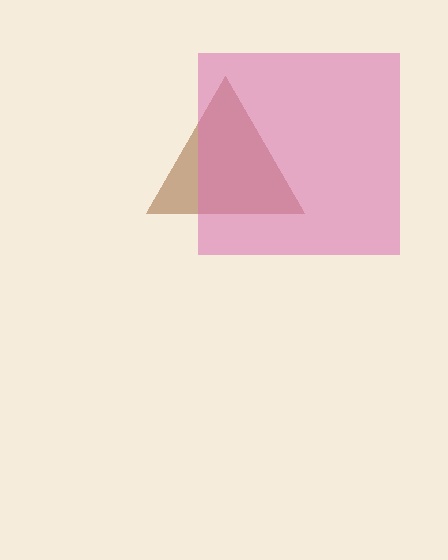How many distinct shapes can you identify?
There are 2 distinct shapes: a brown triangle, a pink square.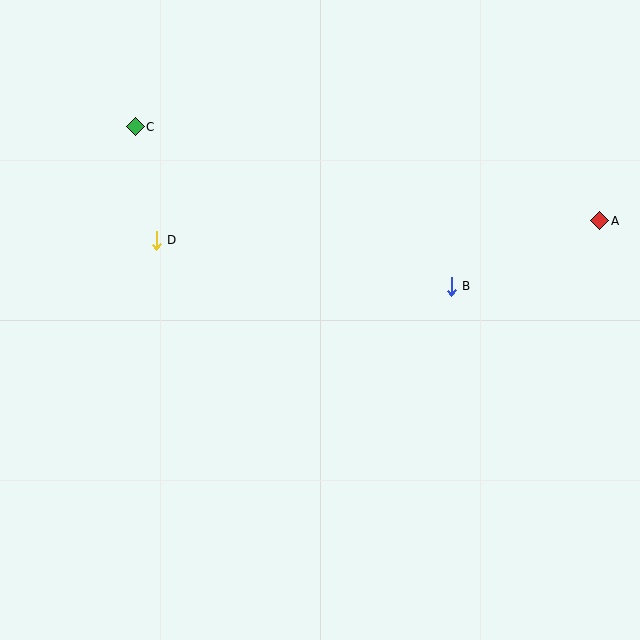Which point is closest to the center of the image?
Point B at (451, 286) is closest to the center.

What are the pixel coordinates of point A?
Point A is at (600, 221).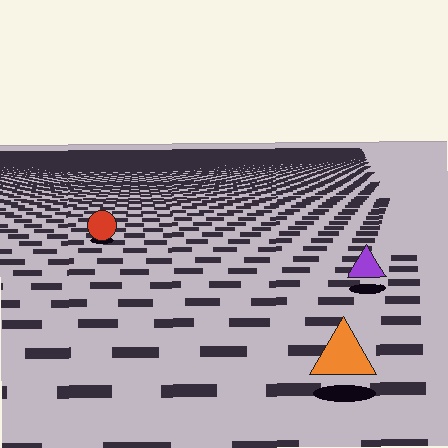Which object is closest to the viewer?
The orange triangle is closest. The texture marks near it are larger and more spread out.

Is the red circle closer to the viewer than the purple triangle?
No. The purple triangle is closer — you can tell from the texture gradient: the ground texture is coarser near it.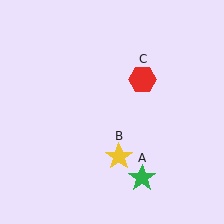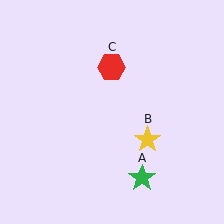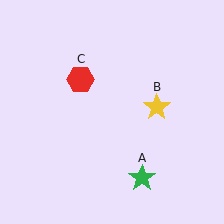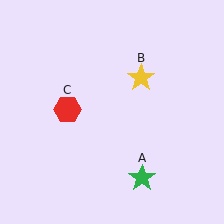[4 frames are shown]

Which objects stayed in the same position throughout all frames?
Green star (object A) remained stationary.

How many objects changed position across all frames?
2 objects changed position: yellow star (object B), red hexagon (object C).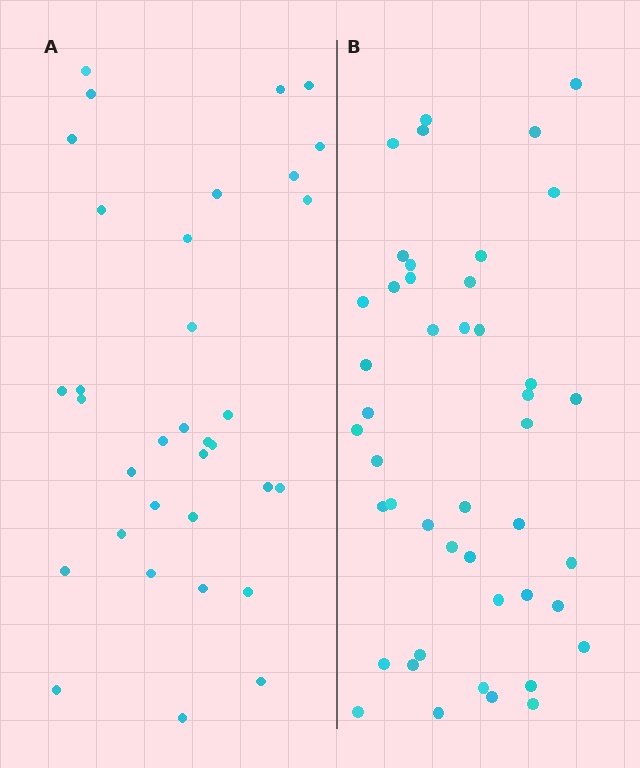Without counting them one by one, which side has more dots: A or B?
Region B (the right region) has more dots.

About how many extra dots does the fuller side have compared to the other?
Region B has roughly 12 or so more dots than region A.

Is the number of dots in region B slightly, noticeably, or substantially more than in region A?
Region B has noticeably more, but not dramatically so. The ratio is roughly 1.3 to 1.